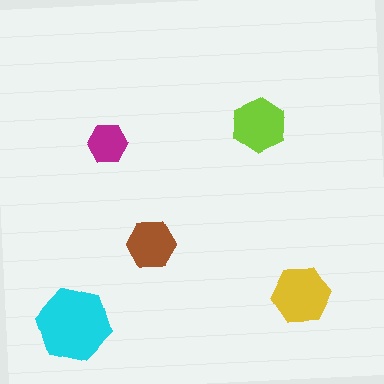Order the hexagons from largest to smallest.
the cyan one, the yellow one, the lime one, the brown one, the magenta one.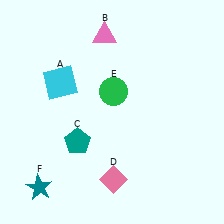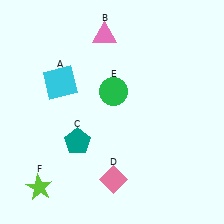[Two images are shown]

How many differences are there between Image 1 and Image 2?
There is 1 difference between the two images.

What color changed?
The star (F) changed from teal in Image 1 to lime in Image 2.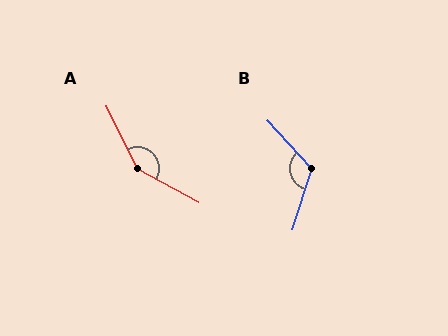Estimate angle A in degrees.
Approximately 144 degrees.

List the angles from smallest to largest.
B (120°), A (144°).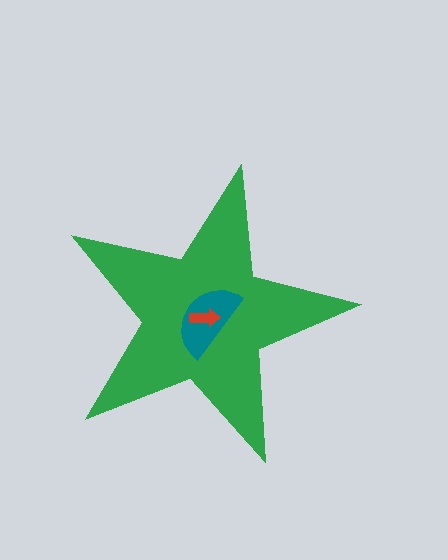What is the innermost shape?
The red arrow.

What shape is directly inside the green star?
The teal semicircle.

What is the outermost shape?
The green star.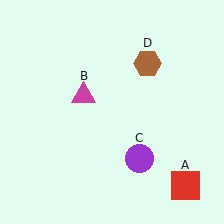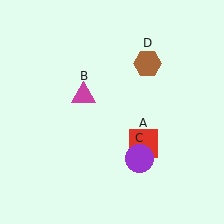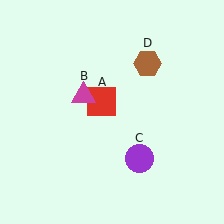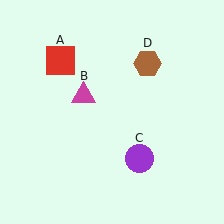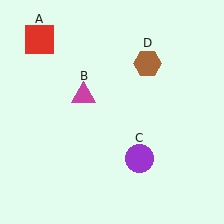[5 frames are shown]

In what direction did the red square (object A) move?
The red square (object A) moved up and to the left.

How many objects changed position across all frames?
1 object changed position: red square (object A).